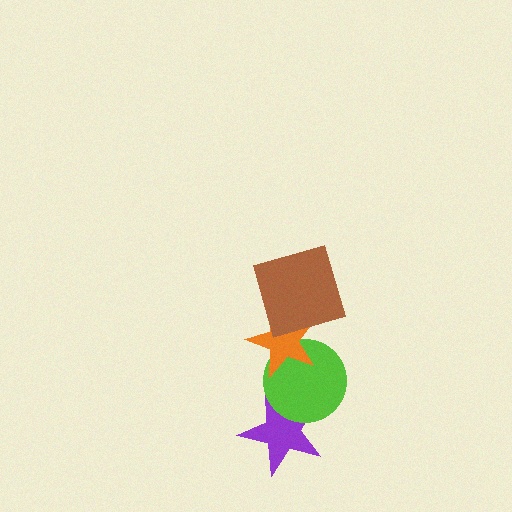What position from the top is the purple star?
The purple star is 4th from the top.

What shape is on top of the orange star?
The brown square is on top of the orange star.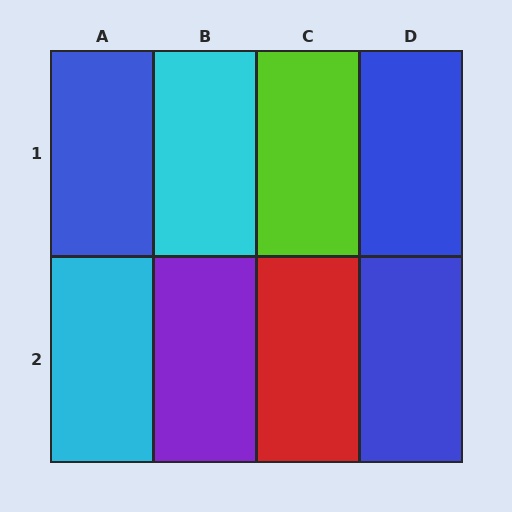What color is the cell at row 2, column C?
Red.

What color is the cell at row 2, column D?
Blue.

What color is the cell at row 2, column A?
Cyan.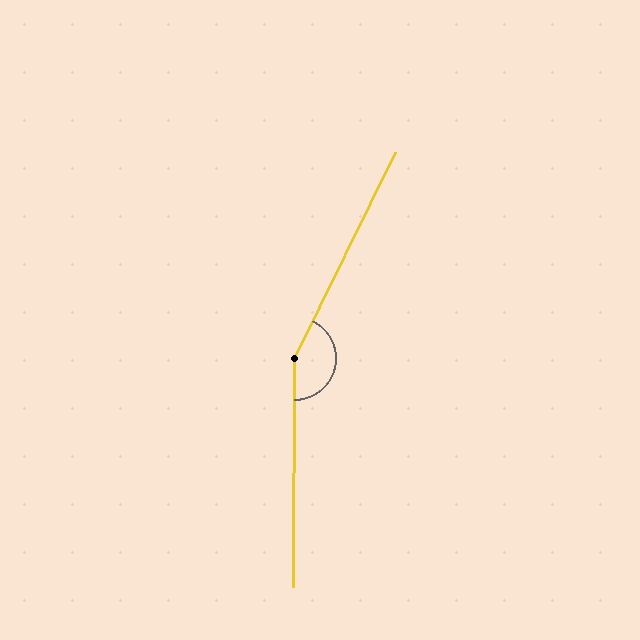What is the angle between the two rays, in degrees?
Approximately 154 degrees.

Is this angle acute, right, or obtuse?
It is obtuse.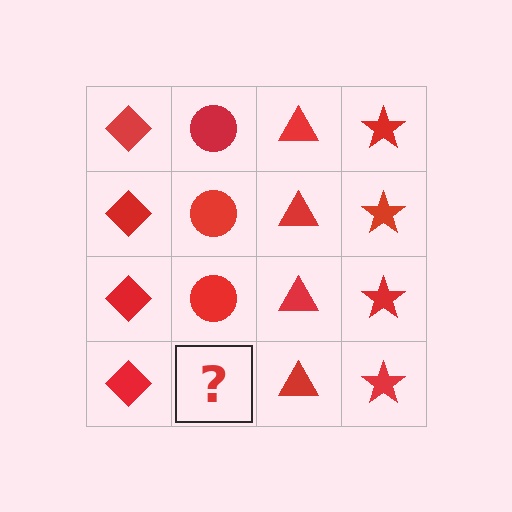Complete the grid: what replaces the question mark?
The question mark should be replaced with a red circle.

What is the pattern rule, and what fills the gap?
The rule is that each column has a consistent shape. The gap should be filled with a red circle.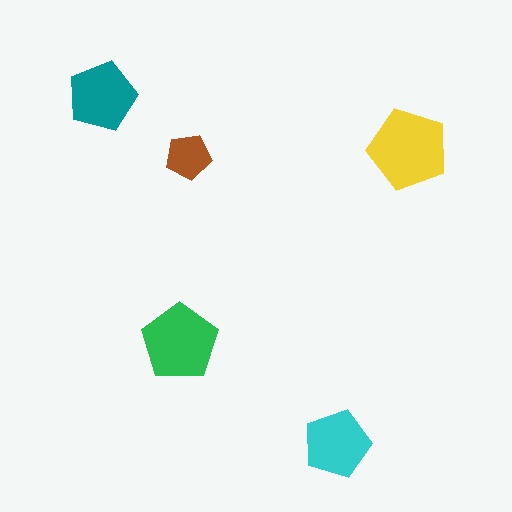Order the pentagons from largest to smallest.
the yellow one, the green one, the teal one, the cyan one, the brown one.